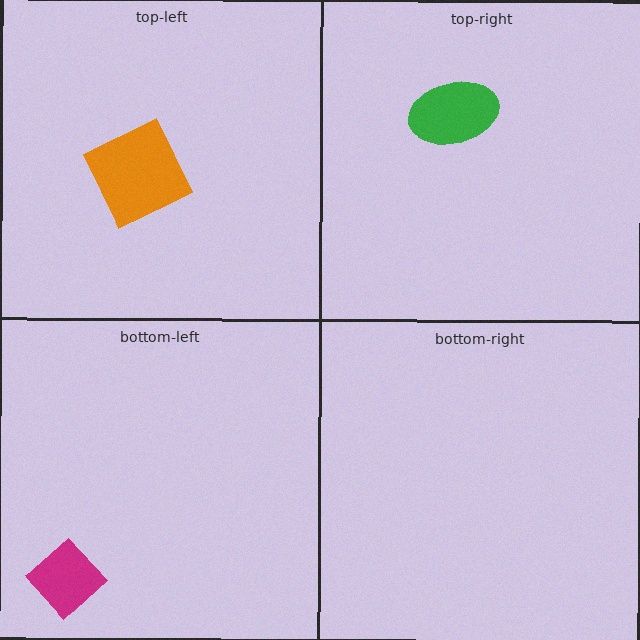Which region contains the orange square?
The top-left region.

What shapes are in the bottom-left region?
The magenta diamond.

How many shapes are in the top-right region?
1.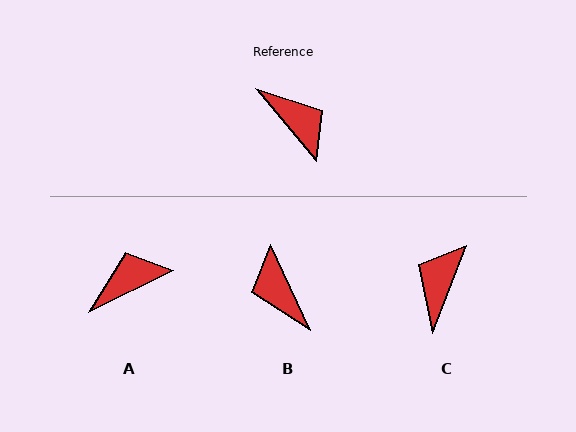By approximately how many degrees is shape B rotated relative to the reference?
Approximately 165 degrees counter-clockwise.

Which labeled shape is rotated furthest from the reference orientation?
B, about 165 degrees away.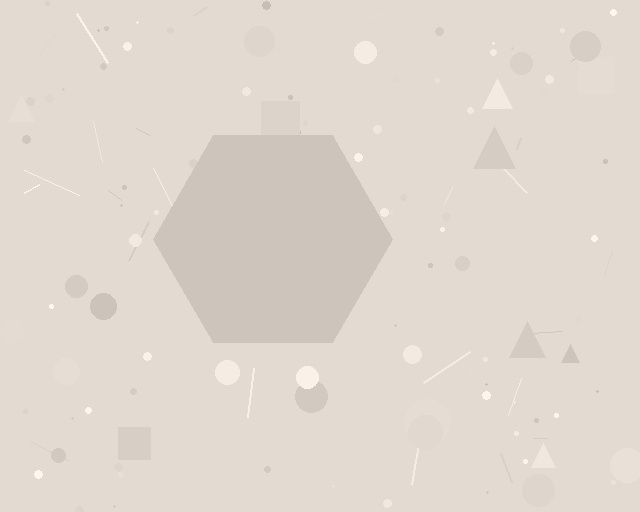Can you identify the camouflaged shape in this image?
The camouflaged shape is a hexagon.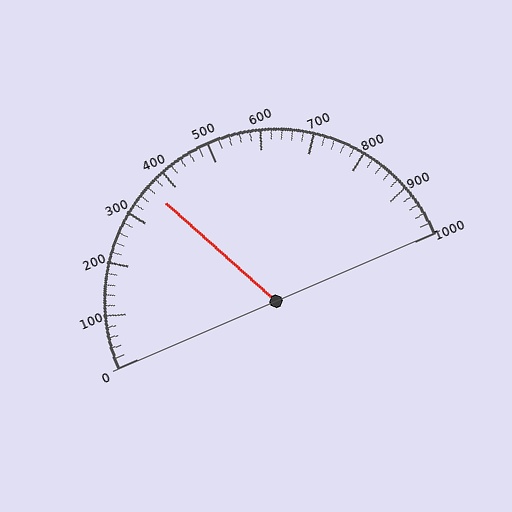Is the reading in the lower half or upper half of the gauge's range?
The reading is in the lower half of the range (0 to 1000).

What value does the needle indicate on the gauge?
The needle indicates approximately 360.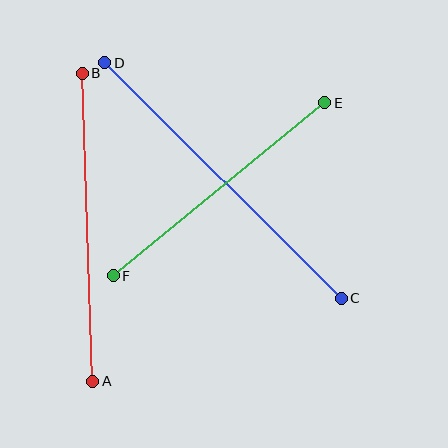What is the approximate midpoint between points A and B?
The midpoint is at approximately (88, 227) pixels.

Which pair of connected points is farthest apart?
Points C and D are farthest apart.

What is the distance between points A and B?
The distance is approximately 308 pixels.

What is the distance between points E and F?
The distance is approximately 274 pixels.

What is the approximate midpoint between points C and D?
The midpoint is at approximately (223, 180) pixels.